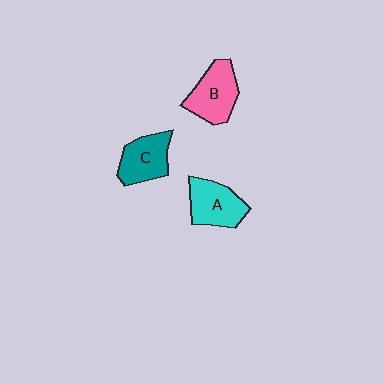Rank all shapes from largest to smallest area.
From largest to smallest: B (pink), A (cyan), C (teal).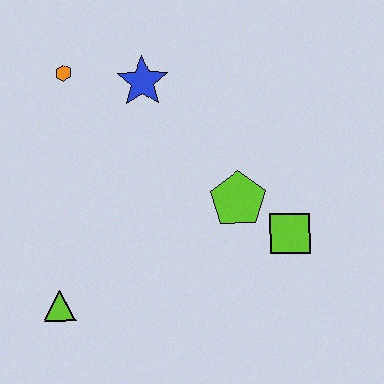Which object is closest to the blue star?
The orange hexagon is closest to the blue star.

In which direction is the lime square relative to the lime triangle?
The lime square is to the right of the lime triangle.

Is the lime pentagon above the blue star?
No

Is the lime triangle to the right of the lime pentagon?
No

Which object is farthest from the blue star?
The lime triangle is farthest from the blue star.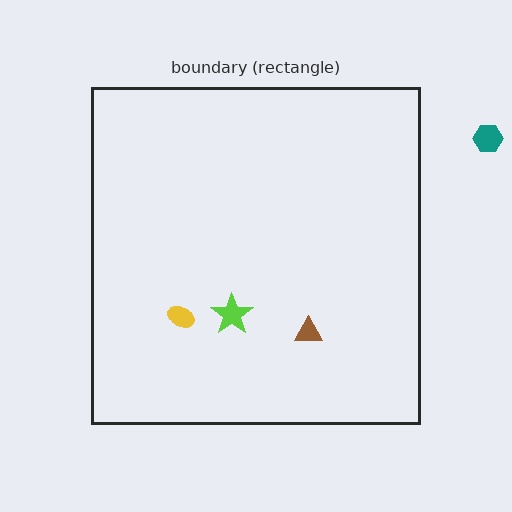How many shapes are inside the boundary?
3 inside, 1 outside.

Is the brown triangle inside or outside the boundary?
Inside.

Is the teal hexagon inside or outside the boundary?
Outside.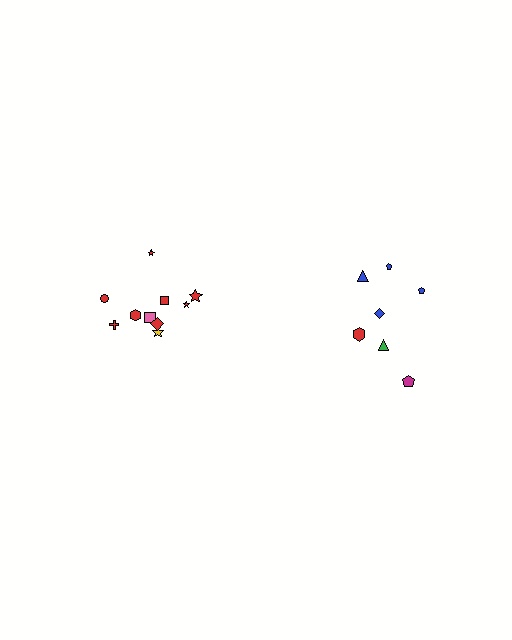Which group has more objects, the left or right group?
The left group.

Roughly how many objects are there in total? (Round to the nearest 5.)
Roughly 15 objects in total.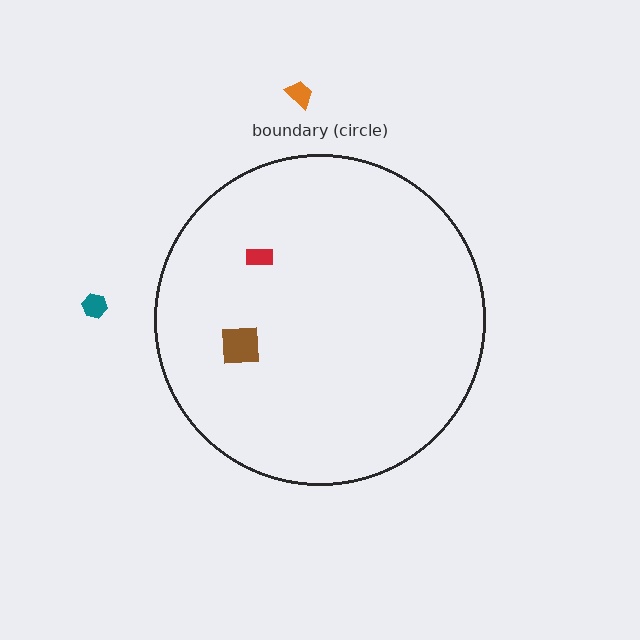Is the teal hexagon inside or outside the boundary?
Outside.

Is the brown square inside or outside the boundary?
Inside.